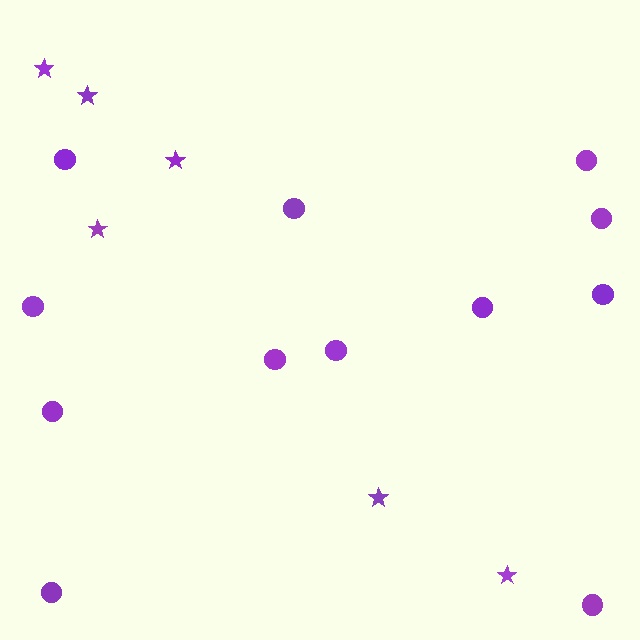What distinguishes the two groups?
There are 2 groups: one group of circles (12) and one group of stars (6).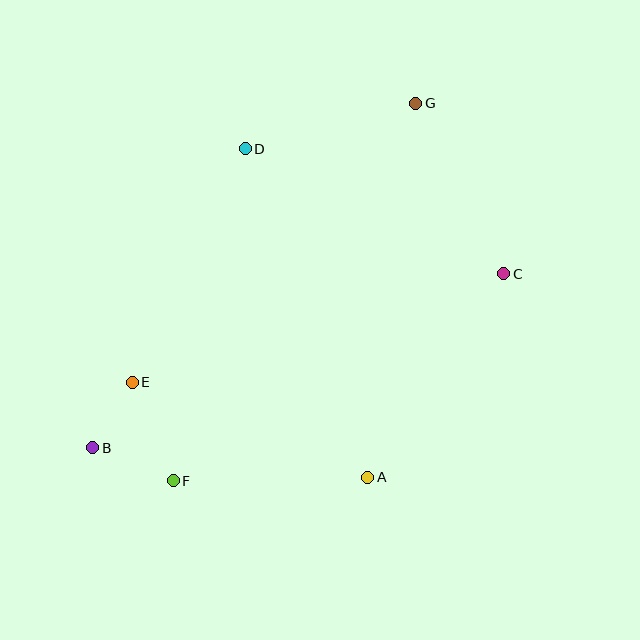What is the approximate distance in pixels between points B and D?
The distance between B and D is approximately 336 pixels.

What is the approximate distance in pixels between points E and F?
The distance between E and F is approximately 107 pixels.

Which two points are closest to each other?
Points B and E are closest to each other.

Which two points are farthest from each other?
Points B and G are farthest from each other.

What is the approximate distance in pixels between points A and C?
The distance between A and C is approximately 245 pixels.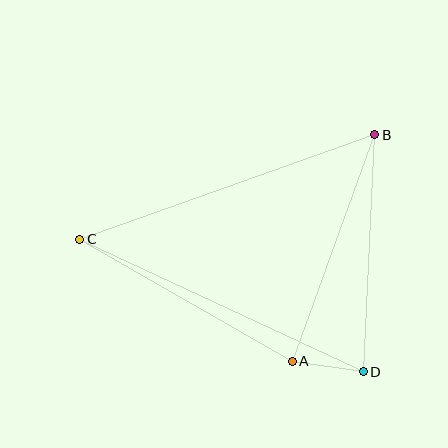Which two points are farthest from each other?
Points C and D are farthest from each other.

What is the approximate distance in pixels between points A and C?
The distance between A and C is approximately 245 pixels.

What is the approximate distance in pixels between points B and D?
The distance between B and D is approximately 237 pixels.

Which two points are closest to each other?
Points A and D are closest to each other.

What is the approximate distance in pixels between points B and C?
The distance between B and C is approximately 313 pixels.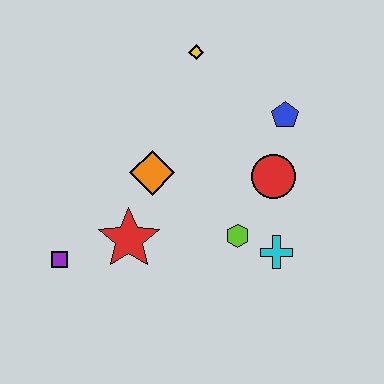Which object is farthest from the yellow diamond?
The purple square is farthest from the yellow diamond.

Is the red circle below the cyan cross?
No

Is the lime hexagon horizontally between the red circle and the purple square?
Yes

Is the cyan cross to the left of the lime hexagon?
No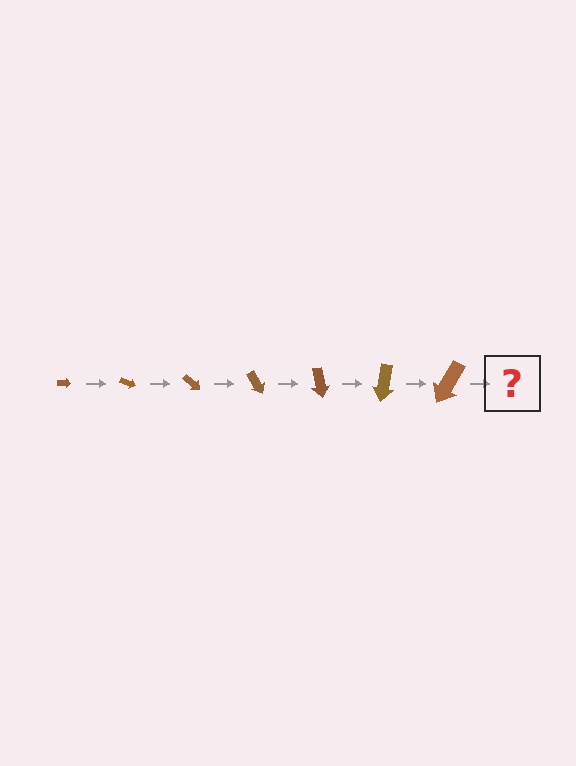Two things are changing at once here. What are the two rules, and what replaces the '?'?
The two rules are that the arrow grows larger each step and it rotates 20 degrees each step. The '?' should be an arrow, larger than the previous one and rotated 140 degrees from the start.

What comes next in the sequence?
The next element should be an arrow, larger than the previous one and rotated 140 degrees from the start.